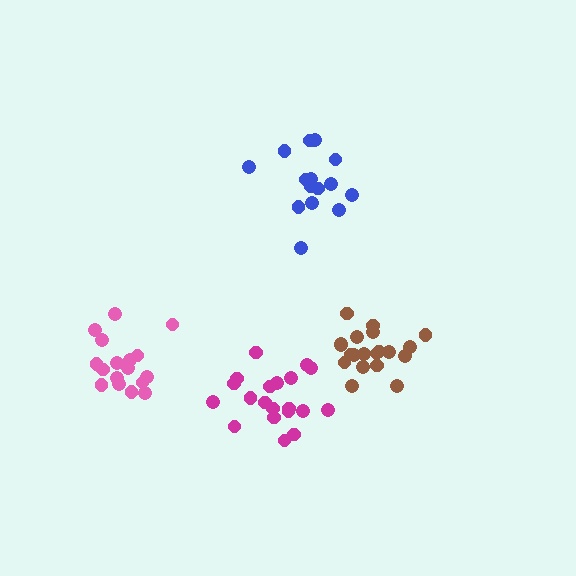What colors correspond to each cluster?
The clusters are colored: magenta, blue, pink, brown.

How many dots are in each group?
Group 1: 20 dots, Group 2: 15 dots, Group 3: 17 dots, Group 4: 20 dots (72 total).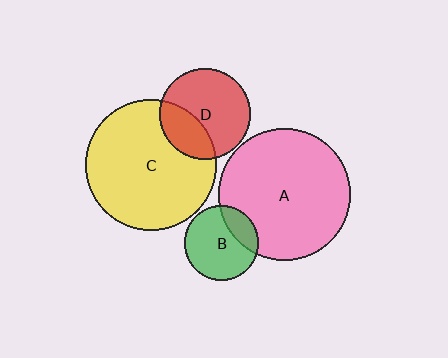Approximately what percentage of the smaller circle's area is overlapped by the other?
Approximately 30%.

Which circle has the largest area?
Circle A (pink).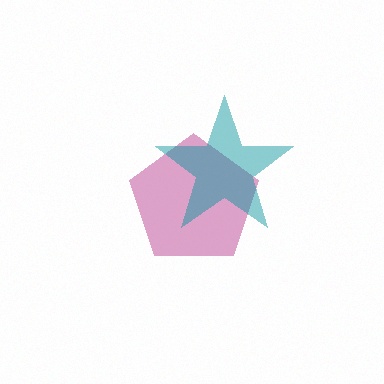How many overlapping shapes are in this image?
There are 2 overlapping shapes in the image.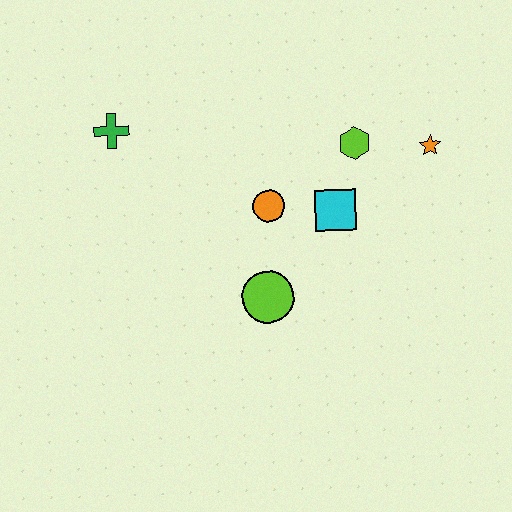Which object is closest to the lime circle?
The orange circle is closest to the lime circle.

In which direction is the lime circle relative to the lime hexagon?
The lime circle is below the lime hexagon.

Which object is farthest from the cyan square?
The green cross is farthest from the cyan square.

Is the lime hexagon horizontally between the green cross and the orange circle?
No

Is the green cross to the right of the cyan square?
No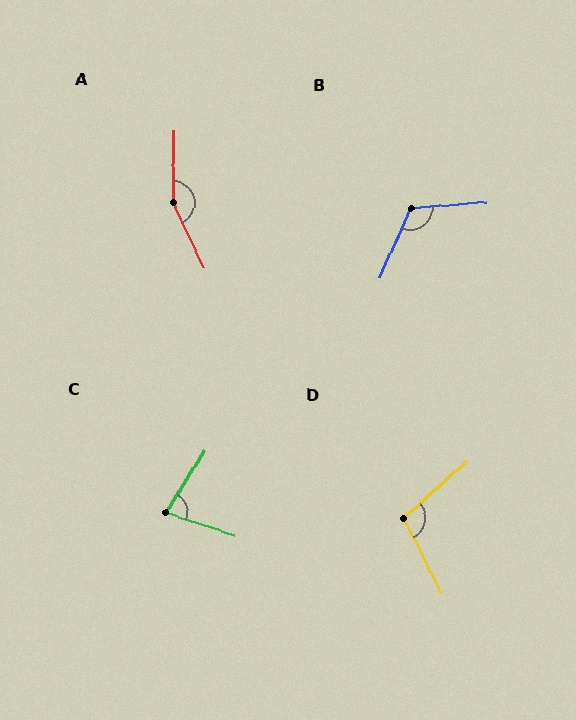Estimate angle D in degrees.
Approximately 105 degrees.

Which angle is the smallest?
C, at approximately 76 degrees.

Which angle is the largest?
A, at approximately 153 degrees.